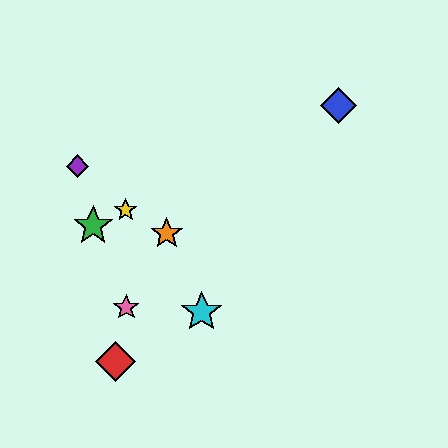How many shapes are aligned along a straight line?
3 shapes (the blue diamond, the green star, the yellow star) are aligned along a straight line.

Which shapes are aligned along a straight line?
The blue diamond, the green star, the yellow star are aligned along a straight line.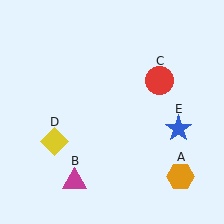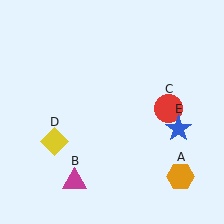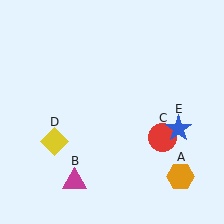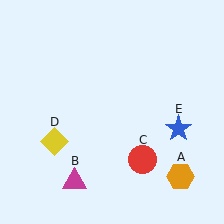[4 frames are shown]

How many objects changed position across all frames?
1 object changed position: red circle (object C).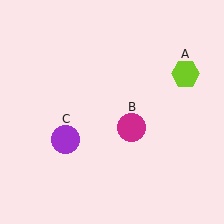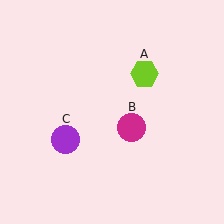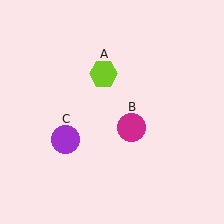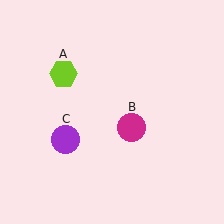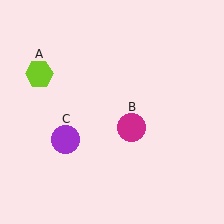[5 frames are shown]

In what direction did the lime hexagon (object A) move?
The lime hexagon (object A) moved left.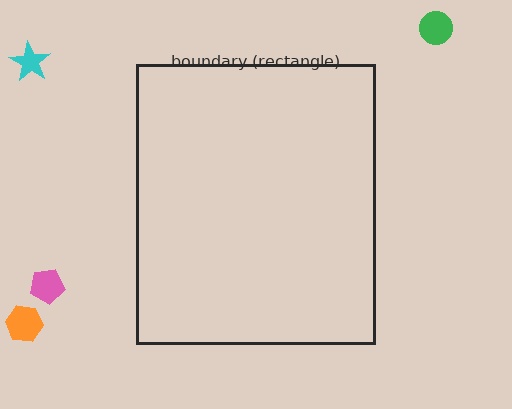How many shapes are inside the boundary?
0 inside, 4 outside.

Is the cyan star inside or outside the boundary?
Outside.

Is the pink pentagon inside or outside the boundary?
Outside.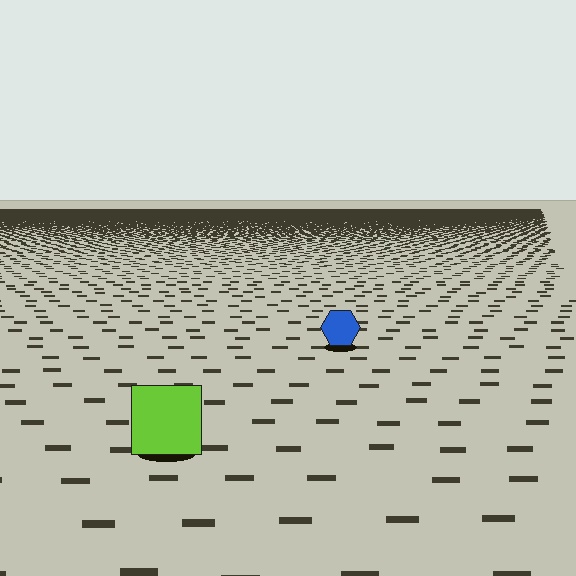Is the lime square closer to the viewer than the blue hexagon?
Yes. The lime square is closer — you can tell from the texture gradient: the ground texture is coarser near it.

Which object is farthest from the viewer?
The blue hexagon is farthest from the viewer. It appears smaller and the ground texture around it is denser.